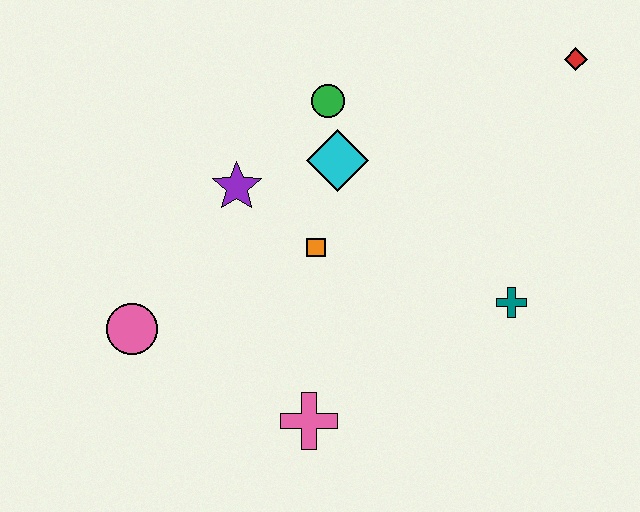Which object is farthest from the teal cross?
The pink circle is farthest from the teal cross.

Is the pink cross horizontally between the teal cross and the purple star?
Yes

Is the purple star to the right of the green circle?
No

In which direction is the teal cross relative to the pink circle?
The teal cross is to the right of the pink circle.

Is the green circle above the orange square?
Yes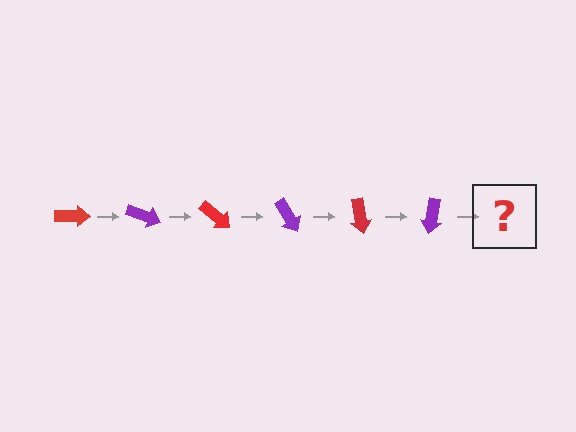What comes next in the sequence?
The next element should be a red arrow, rotated 120 degrees from the start.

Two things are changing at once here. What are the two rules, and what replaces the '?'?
The two rules are that it rotates 20 degrees each step and the color cycles through red and purple. The '?' should be a red arrow, rotated 120 degrees from the start.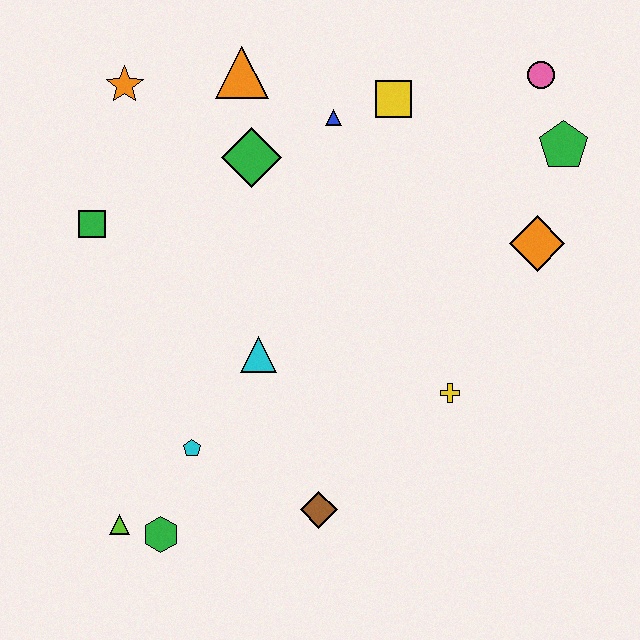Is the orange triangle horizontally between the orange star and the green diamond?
Yes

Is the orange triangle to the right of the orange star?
Yes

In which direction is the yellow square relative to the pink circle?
The yellow square is to the left of the pink circle.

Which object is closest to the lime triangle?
The green hexagon is closest to the lime triangle.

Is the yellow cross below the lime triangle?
No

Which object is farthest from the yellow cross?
The orange star is farthest from the yellow cross.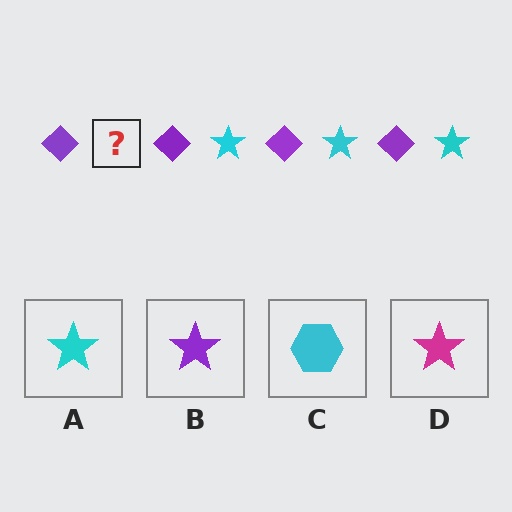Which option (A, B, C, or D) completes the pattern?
A.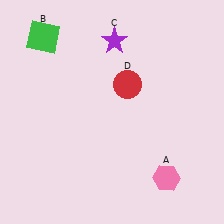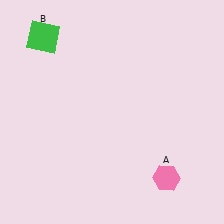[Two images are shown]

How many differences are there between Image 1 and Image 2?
There are 2 differences between the two images.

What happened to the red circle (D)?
The red circle (D) was removed in Image 2. It was in the top-right area of Image 1.